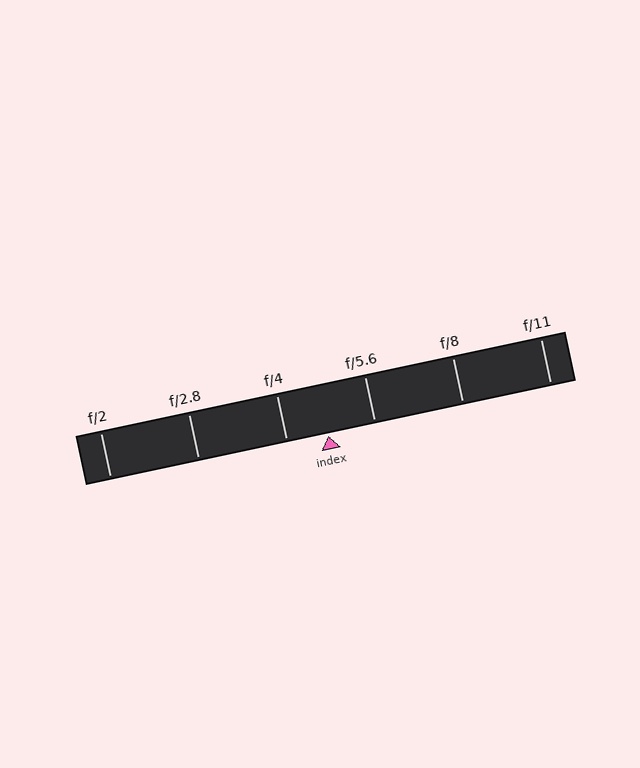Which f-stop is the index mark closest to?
The index mark is closest to f/4.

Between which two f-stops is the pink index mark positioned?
The index mark is between f/4 and f/5.6.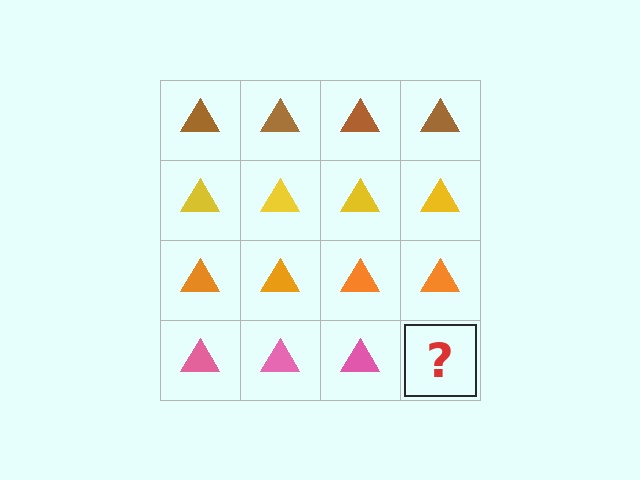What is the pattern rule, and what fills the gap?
The rule is that each row has a consistent color. The gap should be filled with a pink triangle.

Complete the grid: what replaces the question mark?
The question mark should be replaced with a pink triangle.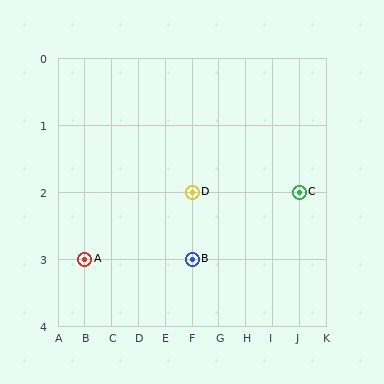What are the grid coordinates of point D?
Point D is at grid coordinates (F, 2).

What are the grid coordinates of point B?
Point B is at grid coordinates (F, 3).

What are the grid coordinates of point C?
Point C is at grid coordinates (J, 2).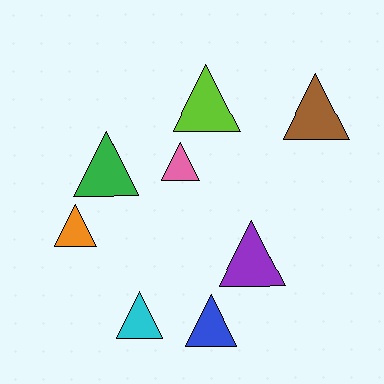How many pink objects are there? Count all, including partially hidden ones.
There is 1 pink object.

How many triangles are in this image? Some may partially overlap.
There are 8 triangles.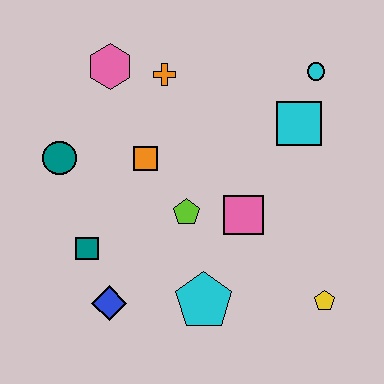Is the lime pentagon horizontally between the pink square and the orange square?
Yes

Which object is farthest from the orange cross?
The yellow pentagon is farthest from the orange cross.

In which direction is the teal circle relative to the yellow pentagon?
The teal circle is to the left of the yellow pentagon.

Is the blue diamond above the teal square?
No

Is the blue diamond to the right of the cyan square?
No